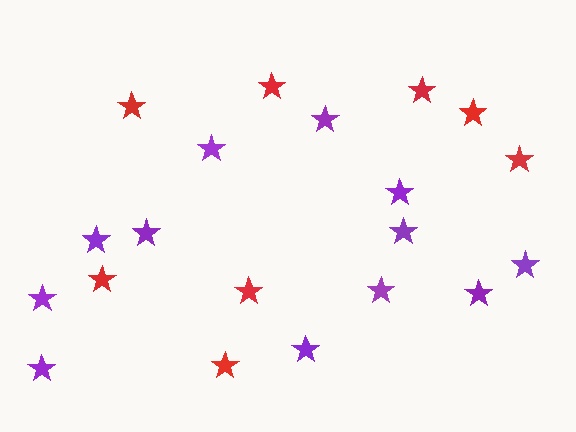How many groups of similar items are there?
There are 2 groups: one group of purple stars (12) and one group of red stars (8).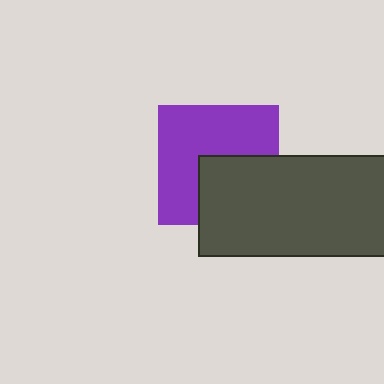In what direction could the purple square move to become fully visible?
The purple square could move toward the upper-left. That would shift it out from behind the dark gray rectangle entirely.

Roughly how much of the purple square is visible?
About half of it is visible (roughly 61%).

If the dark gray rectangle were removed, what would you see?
You would see the complete purple square.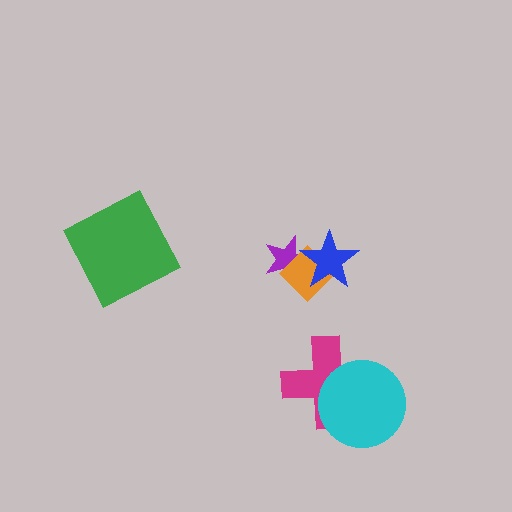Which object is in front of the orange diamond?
The blue star is in front of the orange diamond.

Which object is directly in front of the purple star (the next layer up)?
The orange diamond is directly in front of the purple star.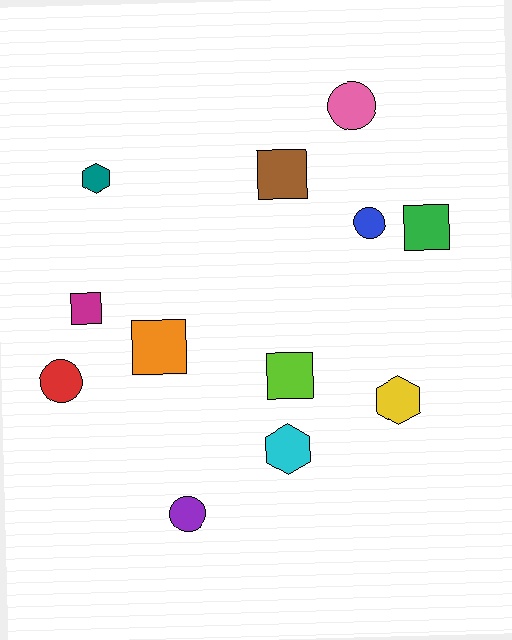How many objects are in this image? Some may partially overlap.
There are 12 objects.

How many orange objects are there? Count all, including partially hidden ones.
There is 1 orange object.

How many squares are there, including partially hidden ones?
There are 5 squares.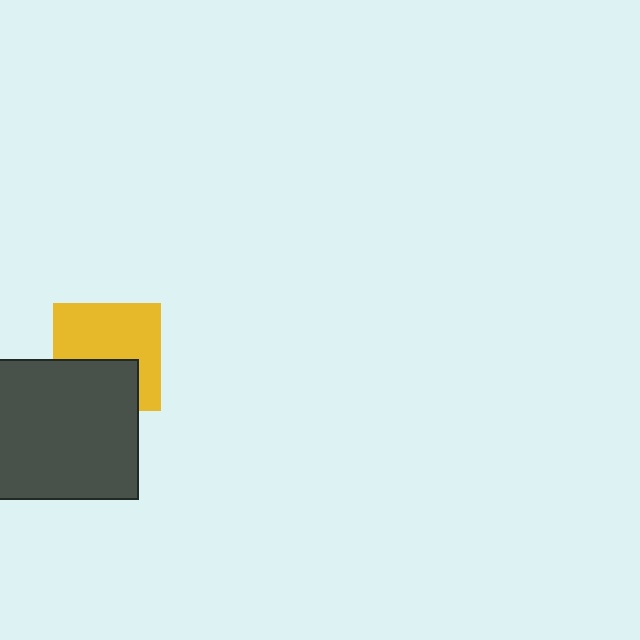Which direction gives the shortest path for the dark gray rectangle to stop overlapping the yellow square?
Moving down gives the shortest separation.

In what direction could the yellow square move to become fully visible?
The yellow square could move up. That would shift it out from behind the dark gray rectangle entirely.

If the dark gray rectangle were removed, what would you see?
You would see the complete yellow square.